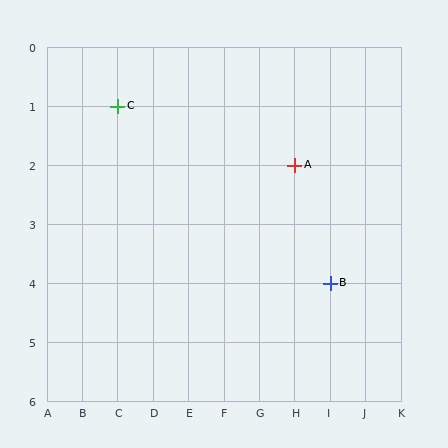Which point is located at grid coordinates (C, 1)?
Point C is at (C, 1).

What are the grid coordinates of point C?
Point C is at grid coordinates (C, 1).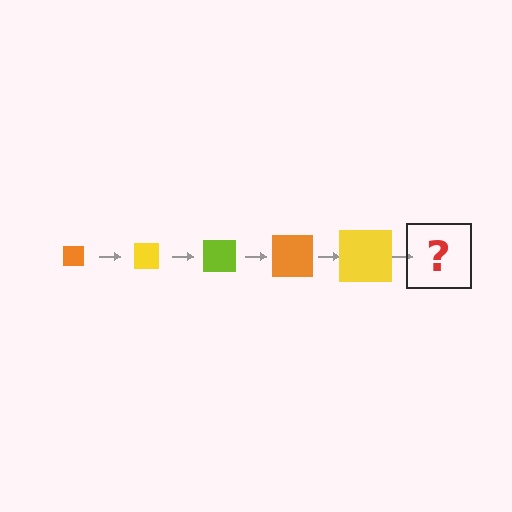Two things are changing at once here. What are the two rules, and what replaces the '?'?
The two rules are that the square grows larger each step and the color cycles through orange, yellow, and lime. The '?' should be a lime square, larger than the previous one.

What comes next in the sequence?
The next element should be a lime square, larger than the previous one.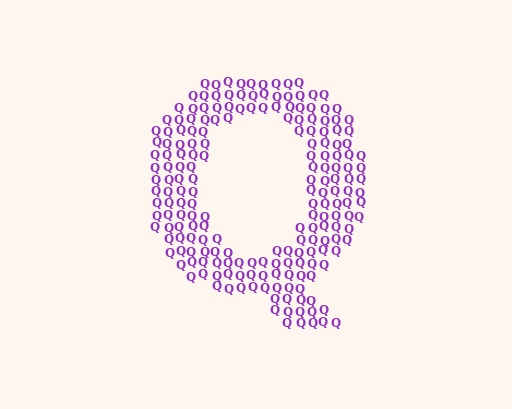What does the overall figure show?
The overall figure shows the letter Q.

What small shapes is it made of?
It is made of small letter Q's.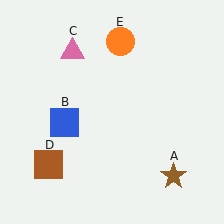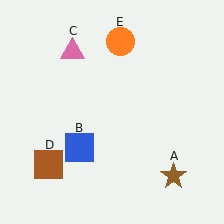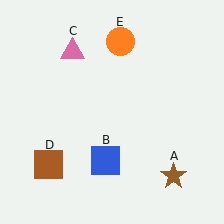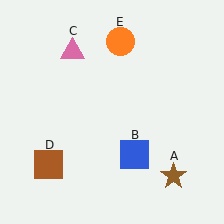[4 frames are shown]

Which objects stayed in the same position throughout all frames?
Brown star (object A) and pink triangle (object C) and brown square (object D) and orange circle (object E) remained stationary.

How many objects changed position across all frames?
1 object changed position: blue square (object B).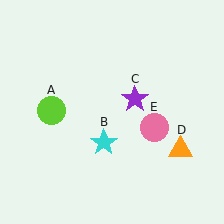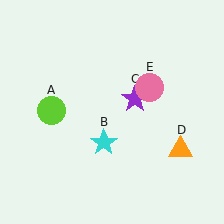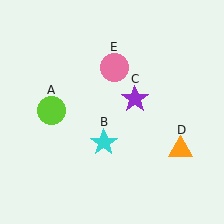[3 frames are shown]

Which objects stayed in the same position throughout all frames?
Lime circle (object A) and cyan star (object B) and purple star (object C) and orange triangle (object D) remained stationary.